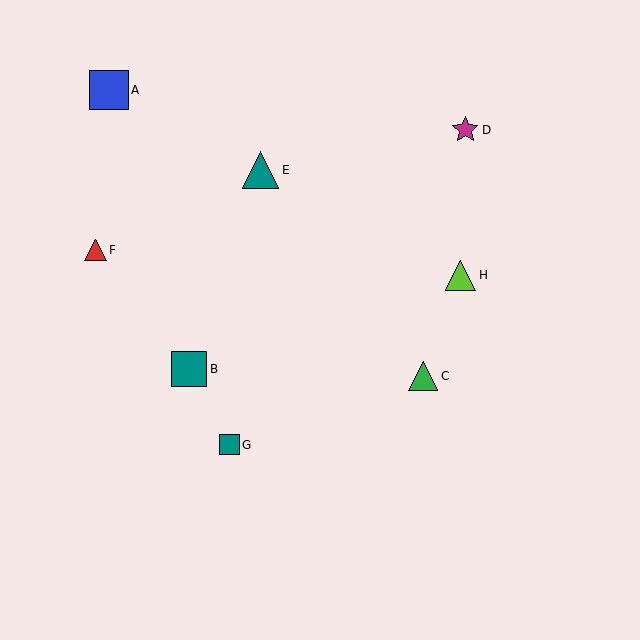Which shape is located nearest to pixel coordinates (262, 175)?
The teal triangle (labeled E) at (260, 170) is nearest to that location.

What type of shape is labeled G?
Shape G is a teal square.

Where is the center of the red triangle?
The center of the red triangle is at (96, 250).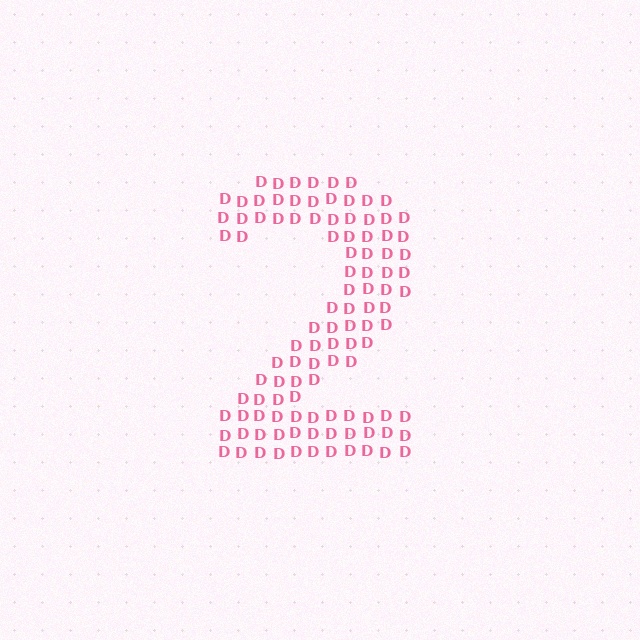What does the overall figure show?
The overall figure shows the digit 2.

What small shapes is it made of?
It is made of small letter D's.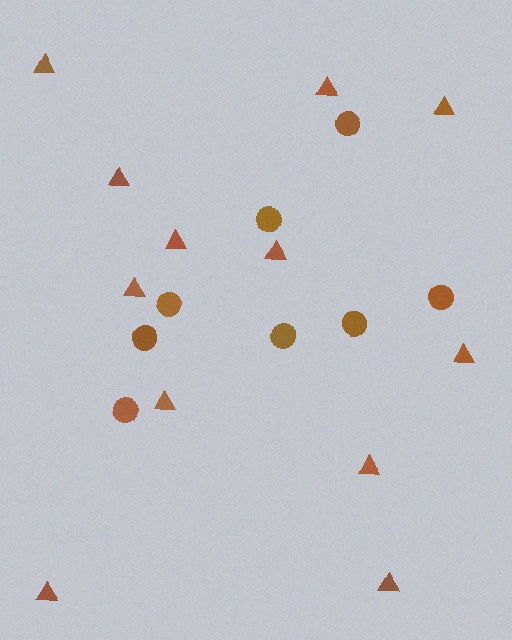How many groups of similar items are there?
There are 2 groups: one group of triangles (12) and one group of circles (8).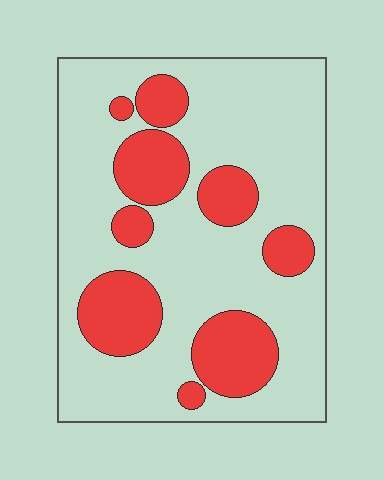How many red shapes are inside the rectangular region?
9.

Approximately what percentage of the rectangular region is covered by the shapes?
Approximately 25%.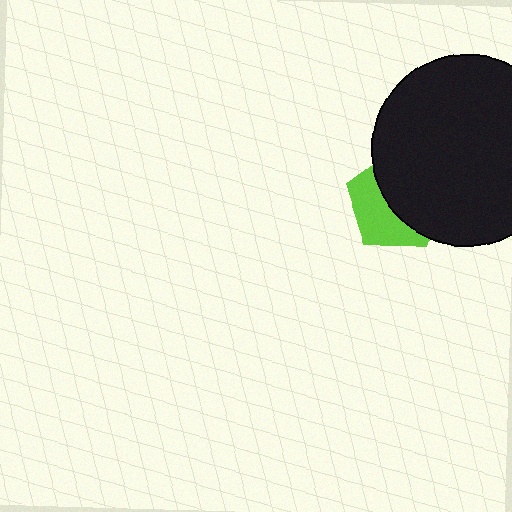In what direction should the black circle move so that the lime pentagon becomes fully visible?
The black circle should move right. That is the shortest direction to clear the overlap and leave the lime pentagon fully visible.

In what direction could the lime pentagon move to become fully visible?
The lime pentagon could move left. That would shift it out from behind the black circle entirely.